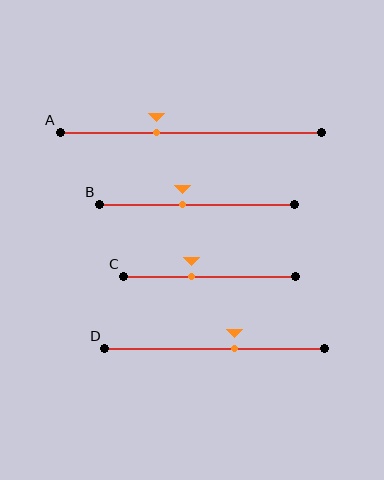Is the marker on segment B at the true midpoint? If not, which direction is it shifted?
No, the marker on segment B is shifted to the left by about 8% of the segment length.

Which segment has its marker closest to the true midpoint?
Segment B has its marker closest to the true midpoint.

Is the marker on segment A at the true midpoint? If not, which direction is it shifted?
No, the marker on segment A is shifted to the left by about 13% of the segment length.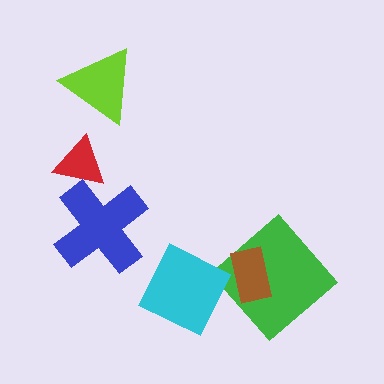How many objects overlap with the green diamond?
1 object overlaps with the green diamond.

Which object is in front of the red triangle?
The blue cross is in front of the red triangle.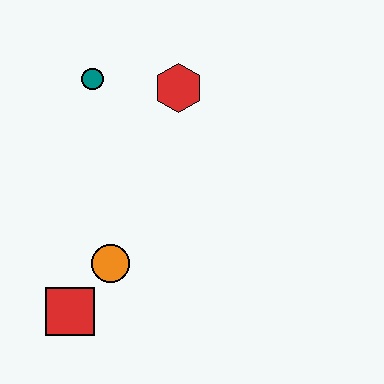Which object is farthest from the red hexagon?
The red square is farthest from the red hexagon.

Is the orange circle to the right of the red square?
Yes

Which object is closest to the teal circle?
The red hexagon is closest to the teal circle.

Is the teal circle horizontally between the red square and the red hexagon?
Yes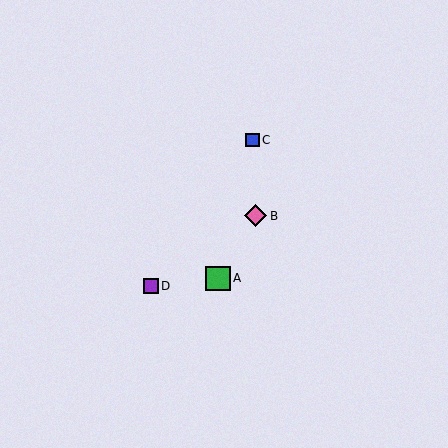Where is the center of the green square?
The center of the green square is at (218, 278).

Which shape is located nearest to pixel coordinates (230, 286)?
The green square (labeled A) at (218, 278) is nearest to that location.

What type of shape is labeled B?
Shape B is a pink diamond.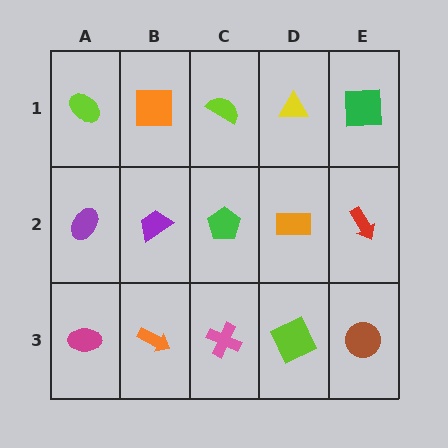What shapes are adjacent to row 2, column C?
A lime semicircle (row 1, column C), a pink cross (row 3, column C), a purple trapezoid (row 2, column B), an orange rectangle (row 2, column D).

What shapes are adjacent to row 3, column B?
A purple trapezoid (row 2, column B), a magenta ellipse (row 3, column A), a pink cross (row 3, column C).